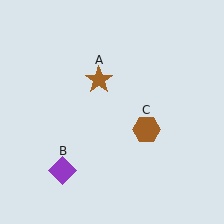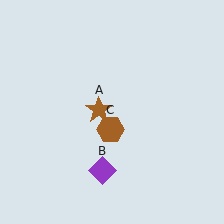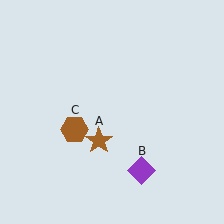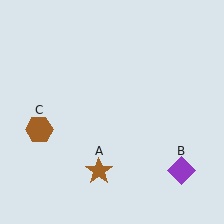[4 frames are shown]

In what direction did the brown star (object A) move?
The brown star (object A) moved down.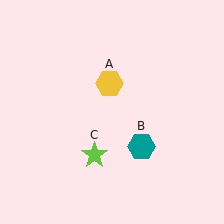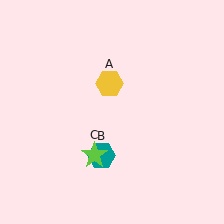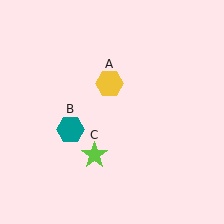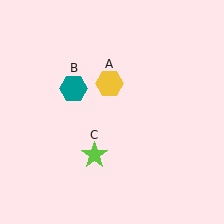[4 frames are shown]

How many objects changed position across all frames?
1 object changed position: teal hexagon (object B).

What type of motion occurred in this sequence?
The teal hexagon (object B) rotated clockwise around the center of the scene.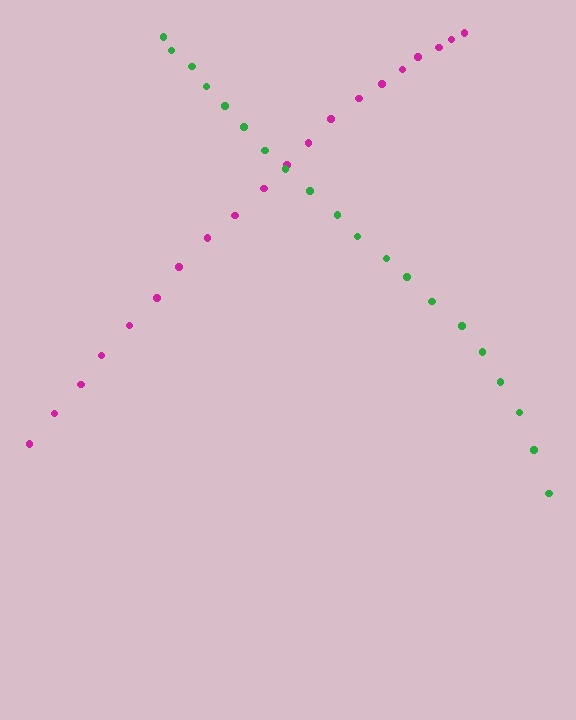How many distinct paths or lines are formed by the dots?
There are 2 distinct paths.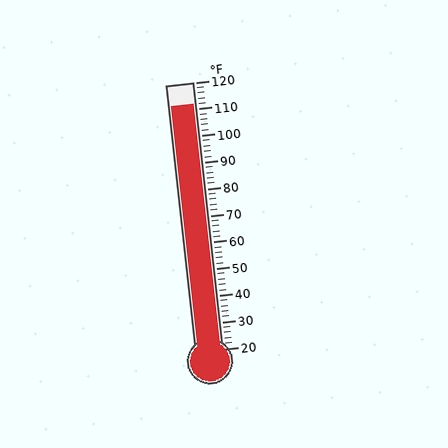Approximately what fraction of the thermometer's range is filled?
The thermometer is filled to approximately 90% of its range.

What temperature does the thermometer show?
The thermometer shows approximately 112°F.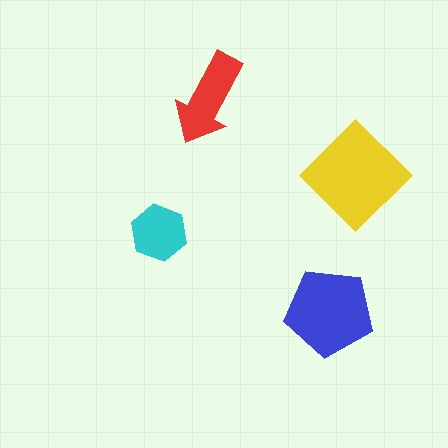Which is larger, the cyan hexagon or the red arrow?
The red arrow.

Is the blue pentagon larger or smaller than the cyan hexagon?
Larger.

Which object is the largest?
The yellow diamond.